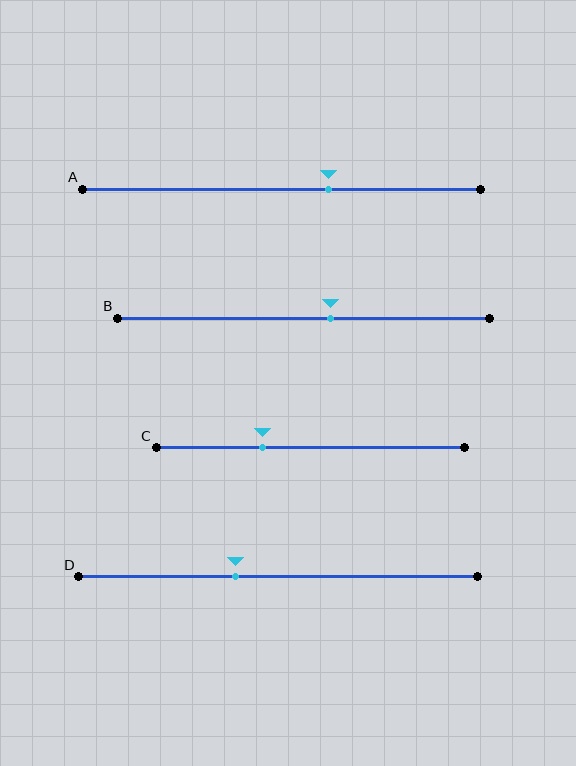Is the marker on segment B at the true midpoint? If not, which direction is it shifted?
No, the marker on segment B is shifted to the right by about 7% of the segment length.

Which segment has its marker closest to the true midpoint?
Segment B has its marker closest to the true midpoint.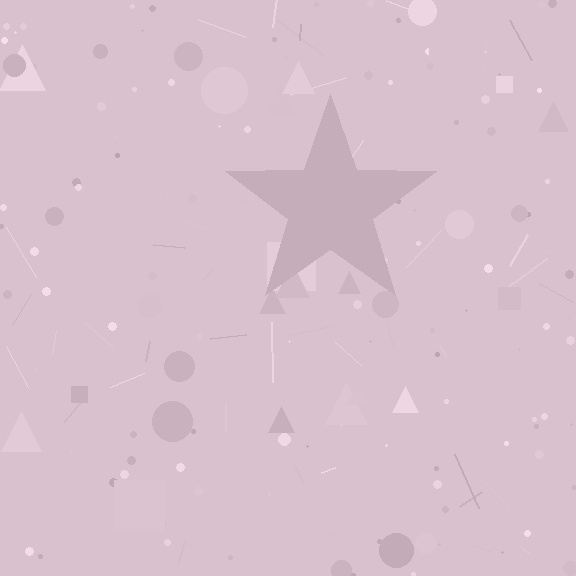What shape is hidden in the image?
A star is hidden in the image.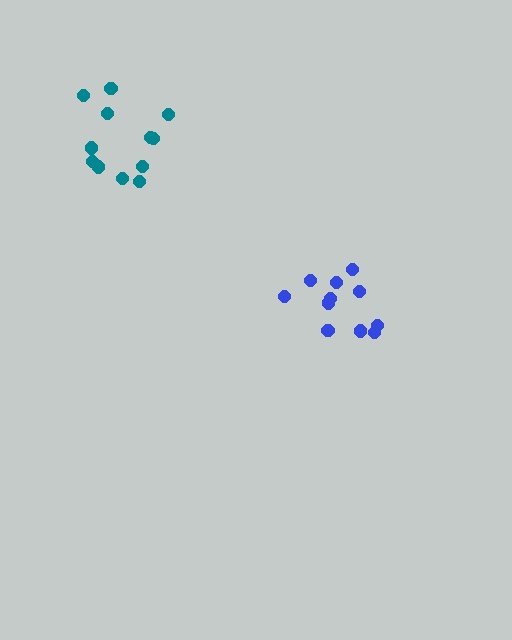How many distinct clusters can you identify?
There are 2 distinct clusters.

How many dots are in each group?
Group 1: 12 dots, Group 2: 11 dots (23 total).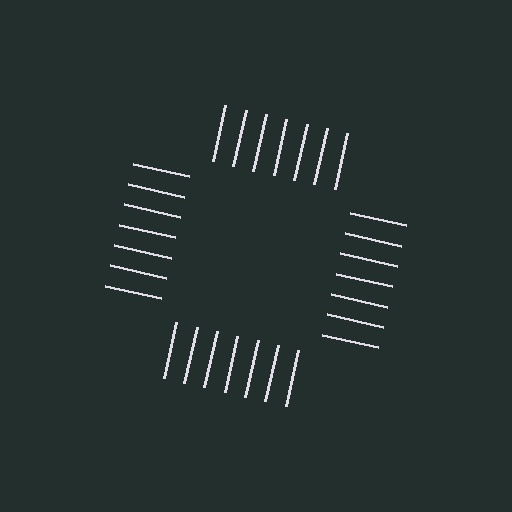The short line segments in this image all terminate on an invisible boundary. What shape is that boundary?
An illusory square — the line segments terminate on its edges but no continuous stroke is drawn.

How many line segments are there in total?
28 — 7 along each of the 4 edges.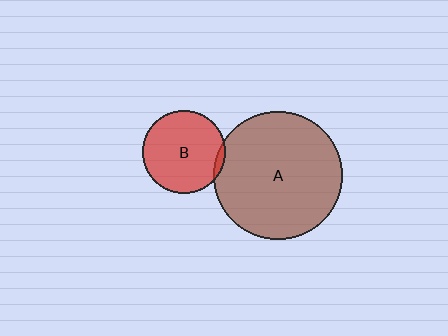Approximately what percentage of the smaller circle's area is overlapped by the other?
Approximately 5%.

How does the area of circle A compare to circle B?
Approximately 2.4 times.